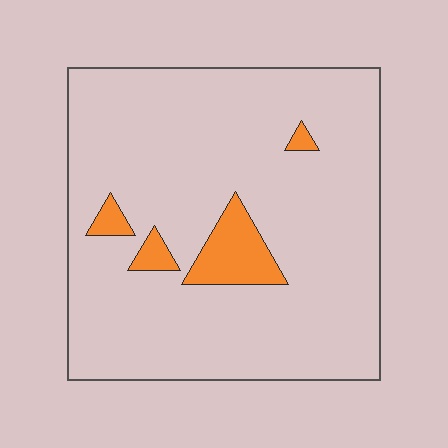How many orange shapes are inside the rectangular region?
4.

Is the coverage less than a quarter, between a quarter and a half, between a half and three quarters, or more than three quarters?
Less than a quarter.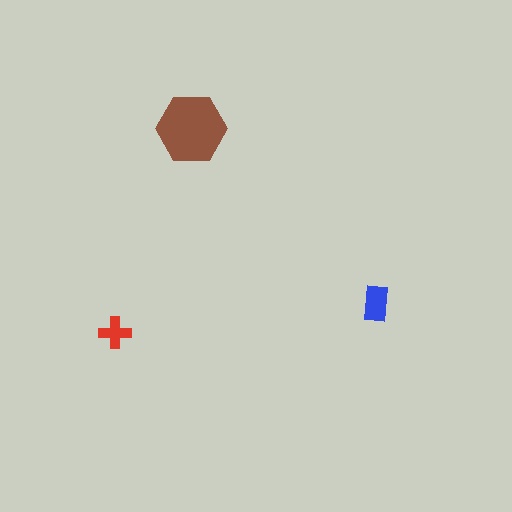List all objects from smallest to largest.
The red cross, the blue rectangle, the brown hexagon.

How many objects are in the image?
There are 3 objects in the image.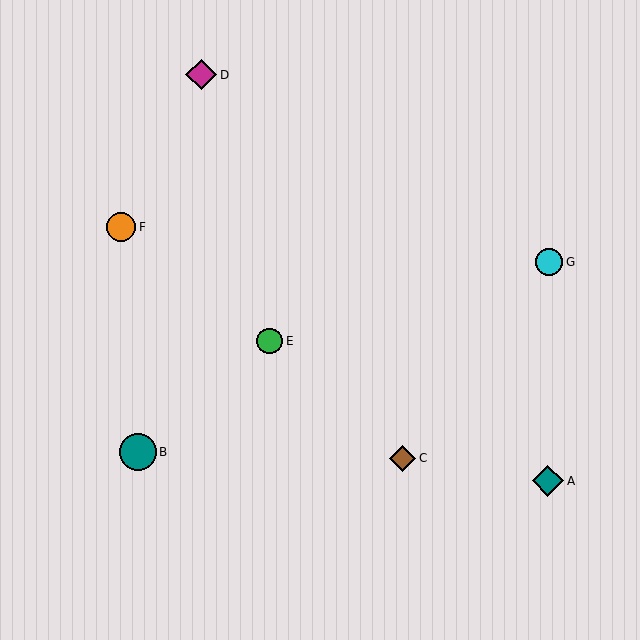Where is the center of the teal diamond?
The center of the teal diamond is at (548, 481).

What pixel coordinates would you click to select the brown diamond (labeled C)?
Click at (403, 458) to select the brown diamond C.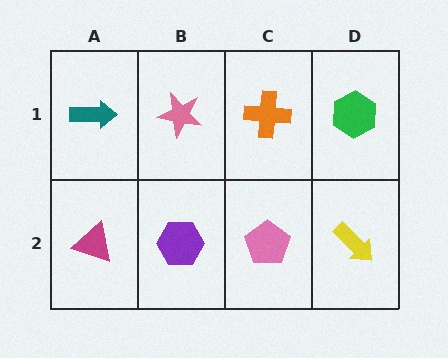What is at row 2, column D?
A yellow arrow.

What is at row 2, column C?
A pink pentagon.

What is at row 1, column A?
A teal arrow.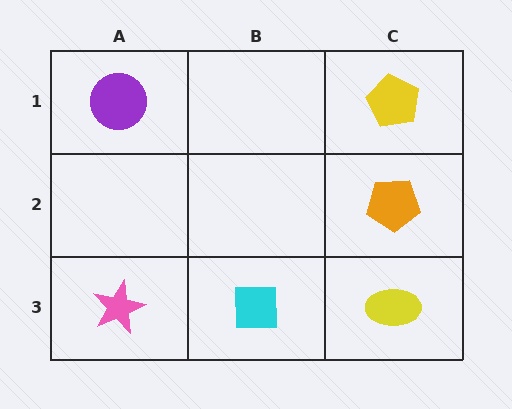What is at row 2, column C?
An orange pentagon.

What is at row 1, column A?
A purple circle.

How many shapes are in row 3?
3 shapes.